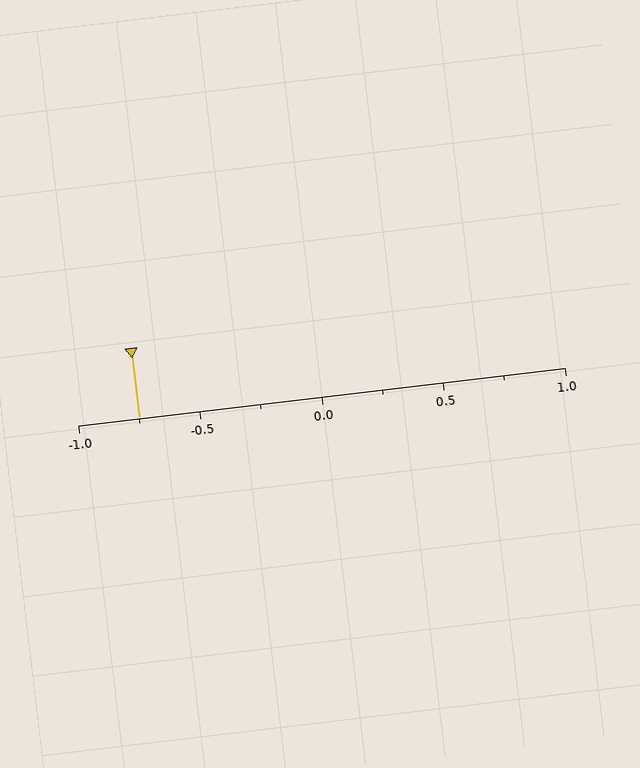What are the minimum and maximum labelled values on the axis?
The axis runs from -1.0 to 1.0.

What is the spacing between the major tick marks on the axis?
The major ticks are spaced 0.5 apart.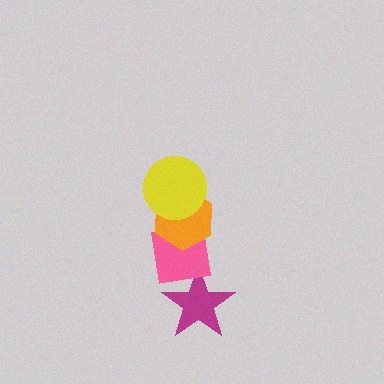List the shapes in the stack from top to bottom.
From top to bottom: the yellow circle, the orange hexagon, the pink square, the magenta star.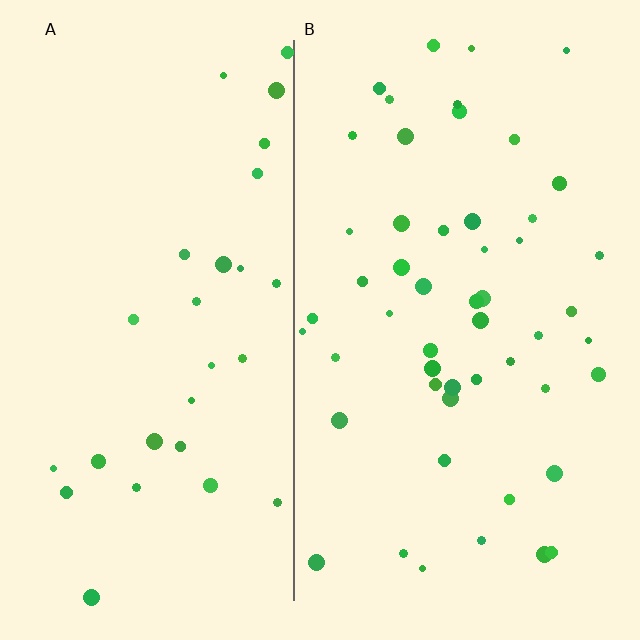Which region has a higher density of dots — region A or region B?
B (the right).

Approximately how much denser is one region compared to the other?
Approximately 1.8× — region B over region A.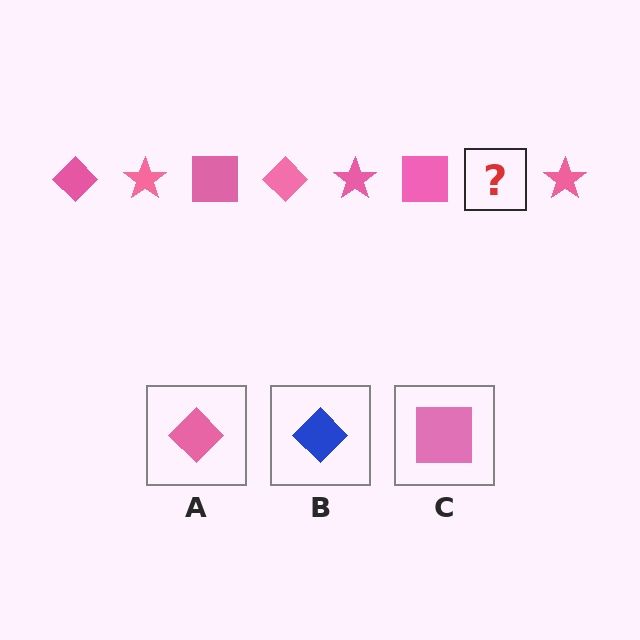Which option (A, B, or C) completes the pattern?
A.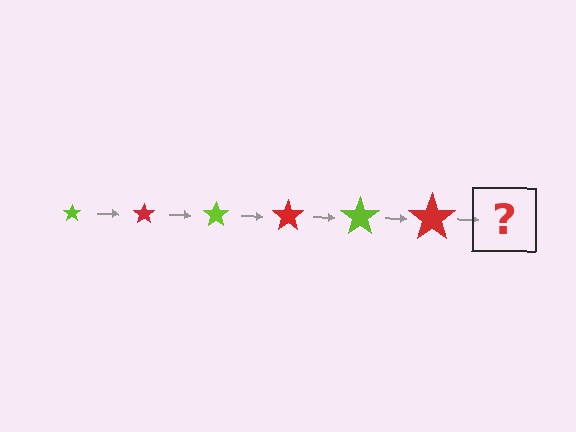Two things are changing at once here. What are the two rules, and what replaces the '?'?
The two rules are that the star grows larger each step and the color cycles through lime and red. The '?' should be a lime star, larger than the previous one.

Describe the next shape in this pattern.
It should be a lime star, larger than the previous one.